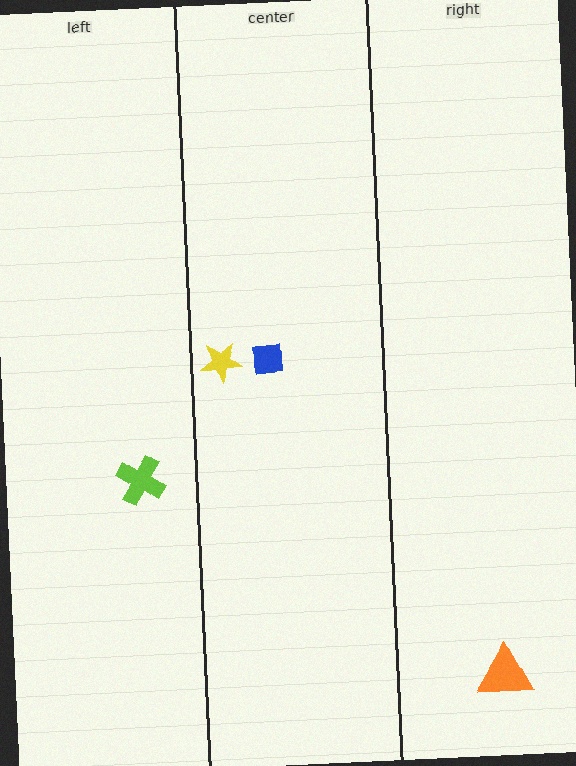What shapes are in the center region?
The yellow star, the blue square.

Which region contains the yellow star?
The center region.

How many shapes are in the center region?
2.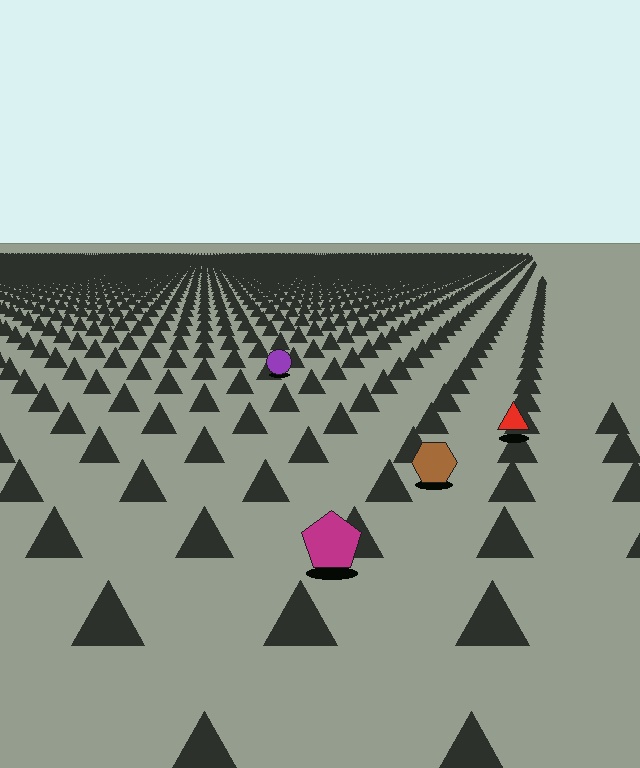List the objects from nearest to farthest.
From nearest to farthest: the magenta pentagon, the brown hexagon, the red triangle, the purple circle.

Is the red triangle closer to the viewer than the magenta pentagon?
No. The magenta pentagon is closer — you can tell from the texture gradient: the ground texture is coarser near it.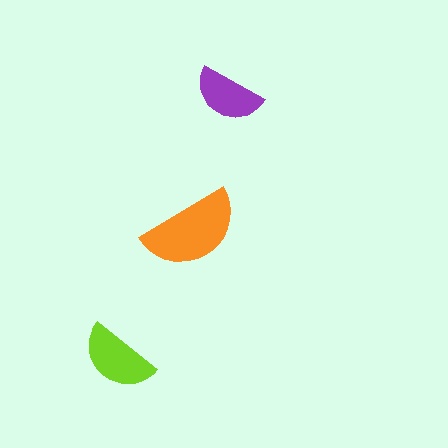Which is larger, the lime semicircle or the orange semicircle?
The orange one.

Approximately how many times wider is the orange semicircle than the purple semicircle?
About 1.5 times wider.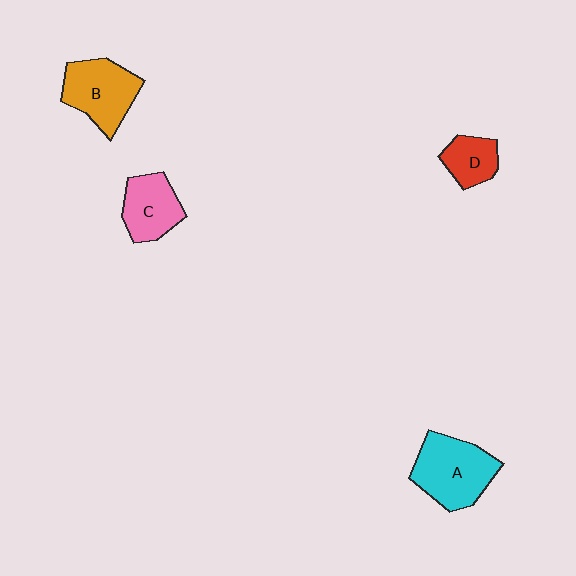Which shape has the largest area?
Shape A (cyan).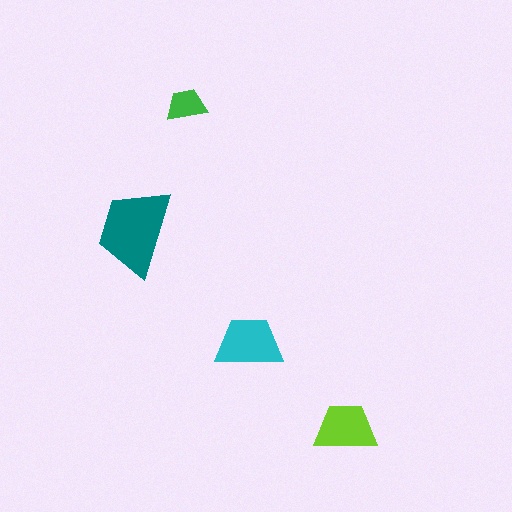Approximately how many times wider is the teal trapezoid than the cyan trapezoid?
About 1.5 times wider.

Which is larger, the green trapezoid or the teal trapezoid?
The teal one.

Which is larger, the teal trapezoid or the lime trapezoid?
The teal one.